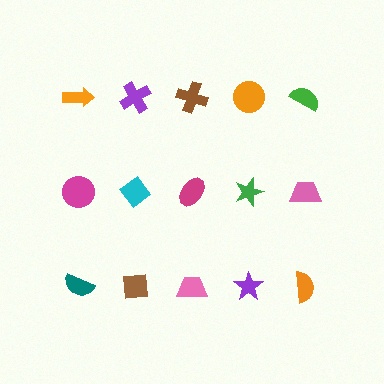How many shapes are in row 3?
5 shapes.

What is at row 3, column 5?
An orange semicircle.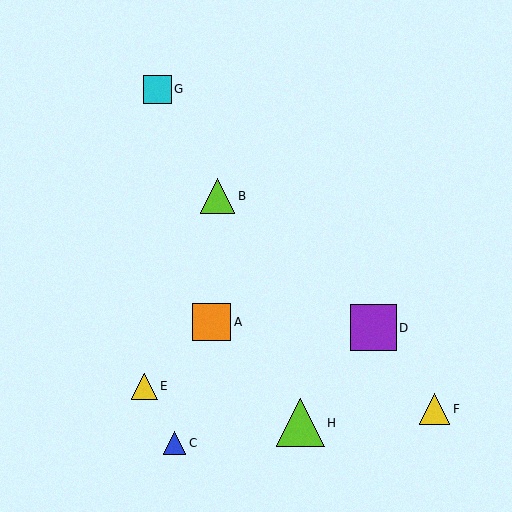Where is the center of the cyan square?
The center of the cyan square is at (157, 89).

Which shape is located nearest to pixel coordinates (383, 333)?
The purple square (labeled D) at (373, 328) is nearest to that location.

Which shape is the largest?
The lime triangle (labeled H) is the largest.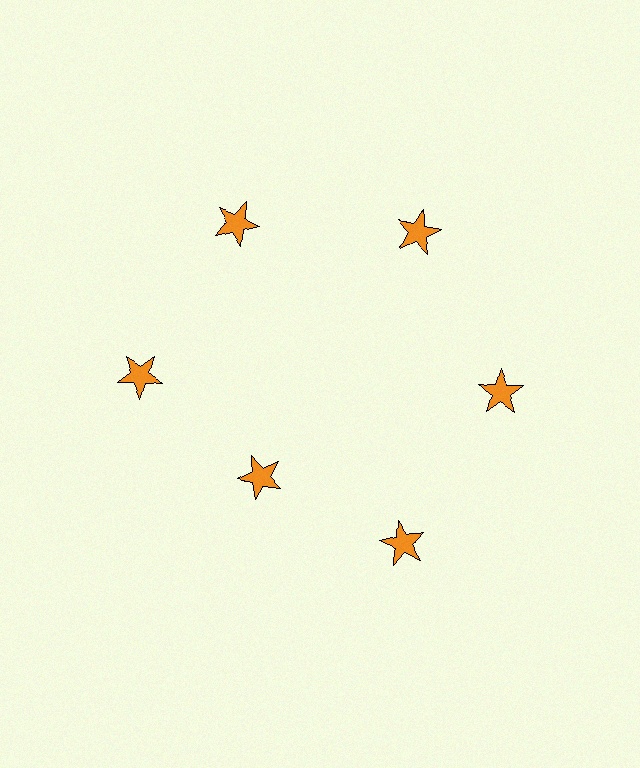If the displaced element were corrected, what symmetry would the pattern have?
It would have 6-fold rotational symmetry — the pattern would map onto itself every 60 degrees.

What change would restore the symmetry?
The symmetry would be restored by moving it outward, back onto the ring so that all 6 stars sit at equal angles and equal distance from the center.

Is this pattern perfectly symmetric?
No. The 6 orange stars are arranged in a ring, but one element near the 7 o'clock position is pulled inward toward the center, breaking the 6-fold rotational symmetry.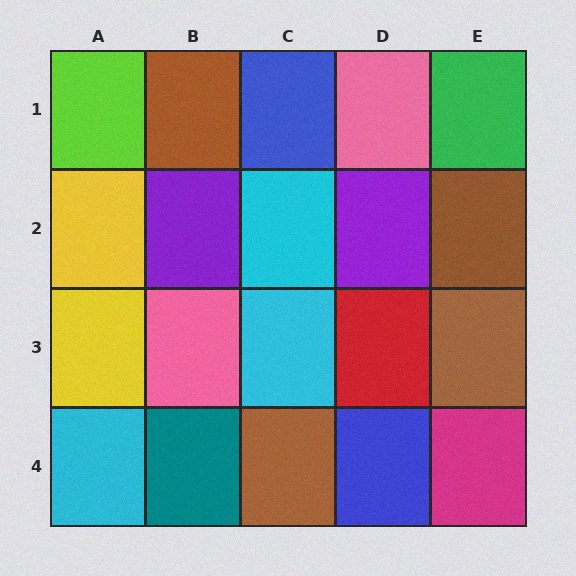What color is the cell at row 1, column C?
Blue.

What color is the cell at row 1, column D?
Pink.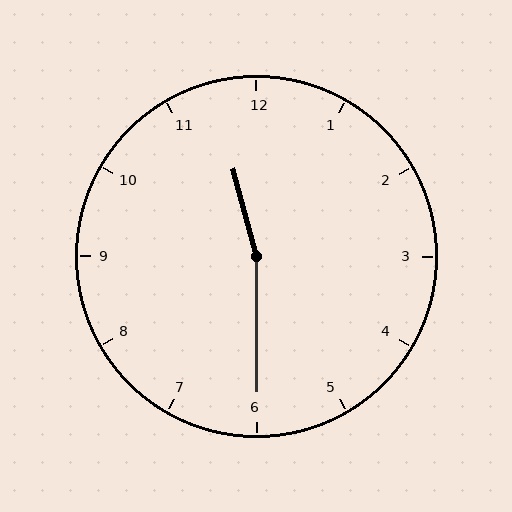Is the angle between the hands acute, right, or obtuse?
It is obtuse.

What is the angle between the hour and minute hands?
Approximately 165 degrees.